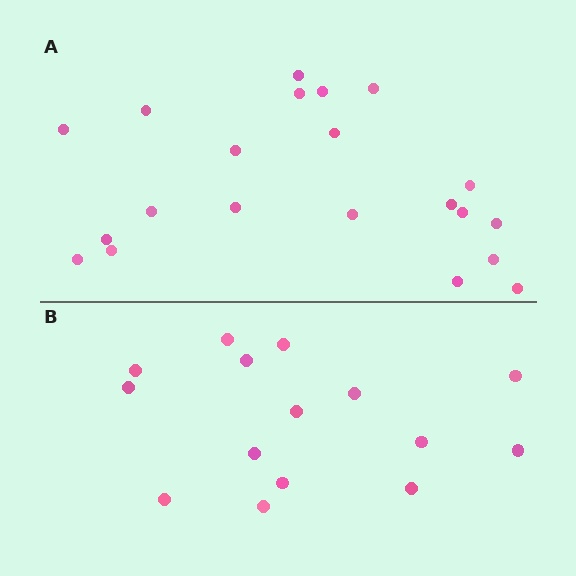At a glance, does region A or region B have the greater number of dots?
Region A (the top region) has more dots.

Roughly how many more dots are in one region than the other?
Region A has about 6 more dots than region B.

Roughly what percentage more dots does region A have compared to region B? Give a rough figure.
About 40% more.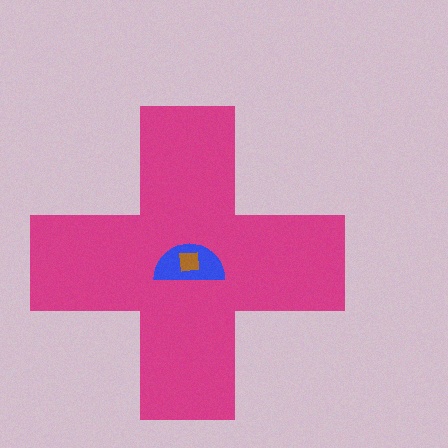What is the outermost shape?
The magenta cross.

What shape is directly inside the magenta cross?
The blue semicircle.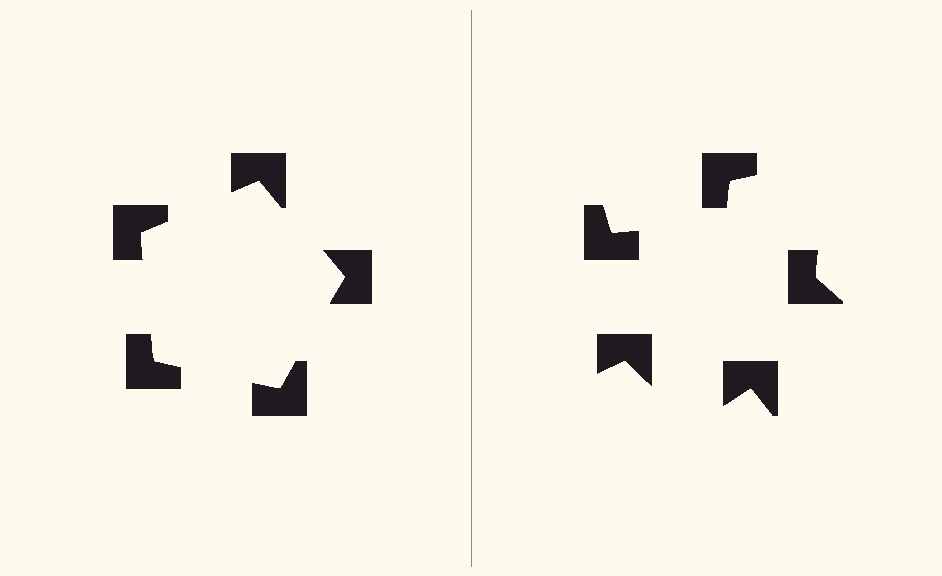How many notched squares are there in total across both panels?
10 — 5 on each side.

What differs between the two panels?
The notched squares are positioned identically on both sides; only the wedge orientations differ. On the left they align to a pentagon; on the right they are misaligned.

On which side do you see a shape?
An illusory pentagon appears on the left side. On the right side the wedge cuts are rotated, so no coherent shape forms.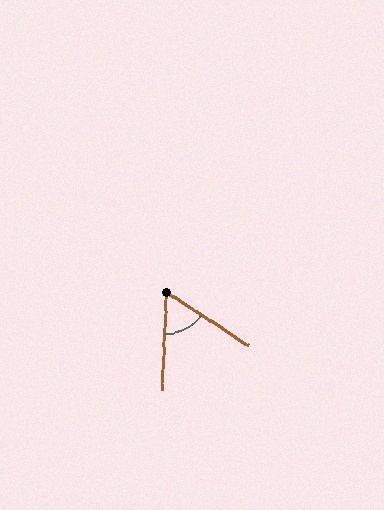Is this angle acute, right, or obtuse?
It is acute.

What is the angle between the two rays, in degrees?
Approximately 59 degrees.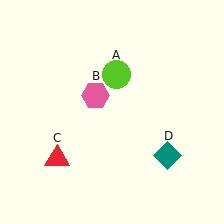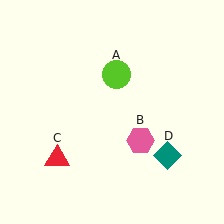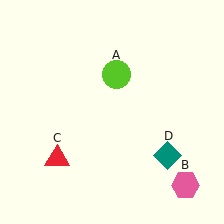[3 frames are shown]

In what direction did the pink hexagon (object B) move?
The pink hexagon (object B) moved down and to the right.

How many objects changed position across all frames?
1 object changed position: pink hexagon (object B).